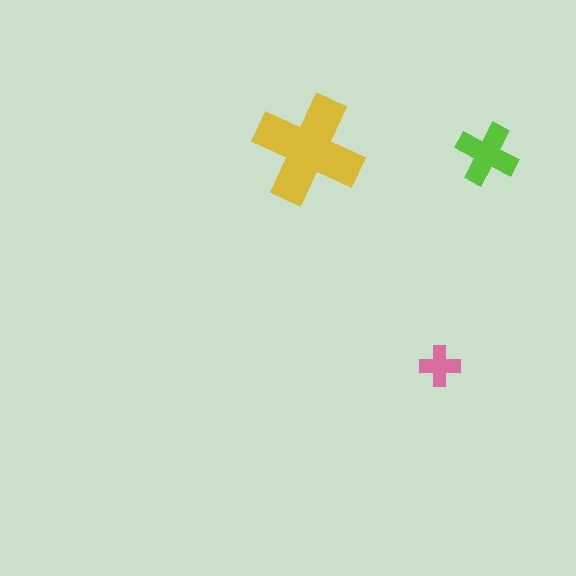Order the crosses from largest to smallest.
the yellow one, the lime one, the pink one.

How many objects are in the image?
There are 3 objects in the image.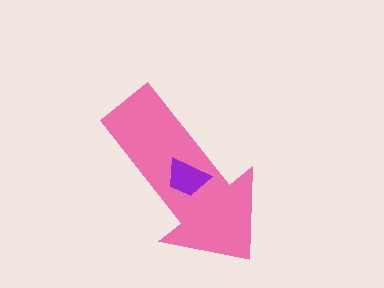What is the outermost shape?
The pink arrow.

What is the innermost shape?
The purple trapezoid.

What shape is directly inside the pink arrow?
The purple trapezoid.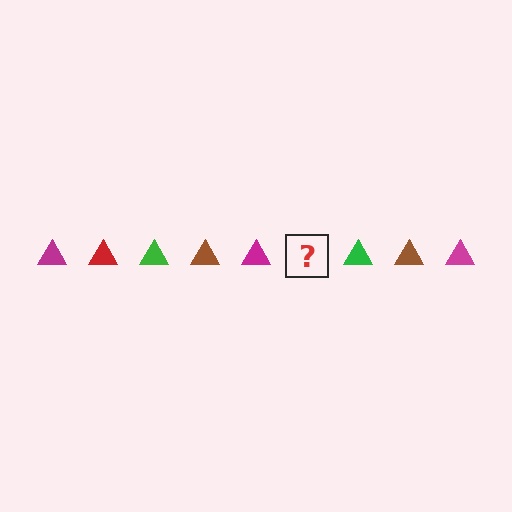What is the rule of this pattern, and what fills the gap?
The rule is that the pattern cycles through magenta, red, green, brown triangles. The gap should be filled with a red triangle.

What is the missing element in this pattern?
The missing element is a red triangle.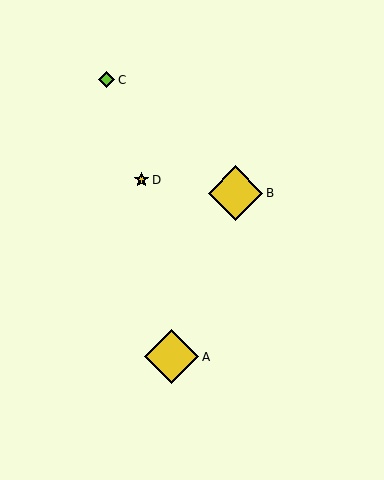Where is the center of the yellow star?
The center of the yellow star is at (142, 180).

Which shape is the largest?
The yellow diamond (labeled B) is the largest.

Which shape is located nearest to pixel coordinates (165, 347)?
The yellow diamond (labeled A) at (172, 357) is nearest to that location.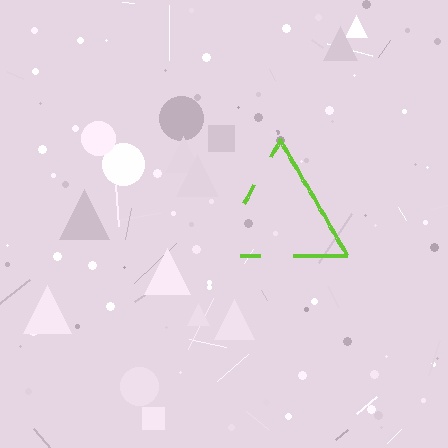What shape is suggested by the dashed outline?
The dashed outline suggests a triangle.